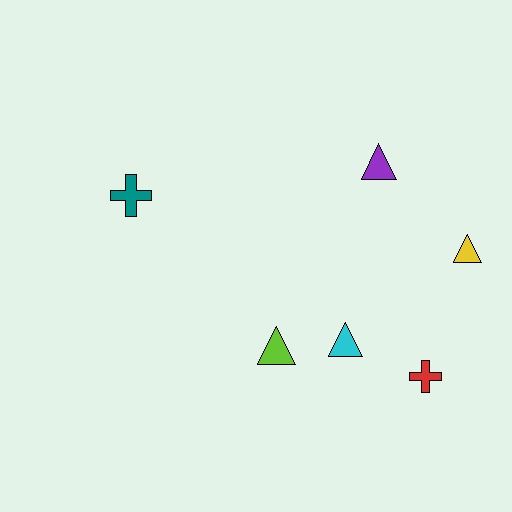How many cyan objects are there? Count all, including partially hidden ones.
There is 1 cyan object.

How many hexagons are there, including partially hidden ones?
There are no hexagons.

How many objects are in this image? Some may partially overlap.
There are 6 objects.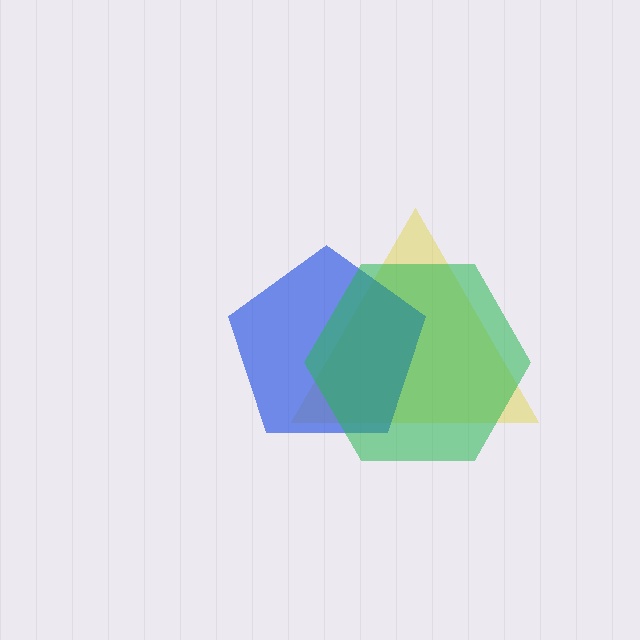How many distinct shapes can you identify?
There are 3 distinct shapes: a yellow triangle, a blue pentagon, a green hexagon.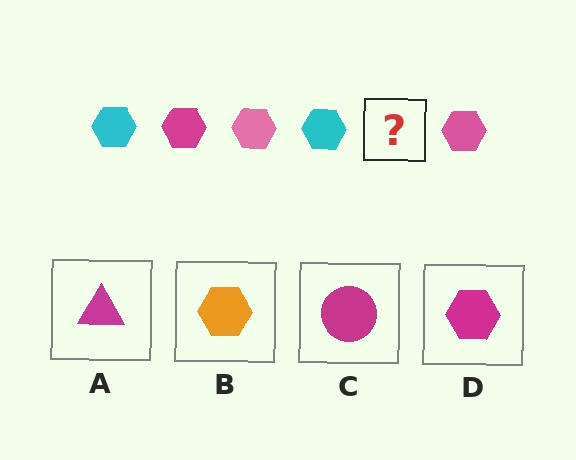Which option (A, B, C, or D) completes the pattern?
D.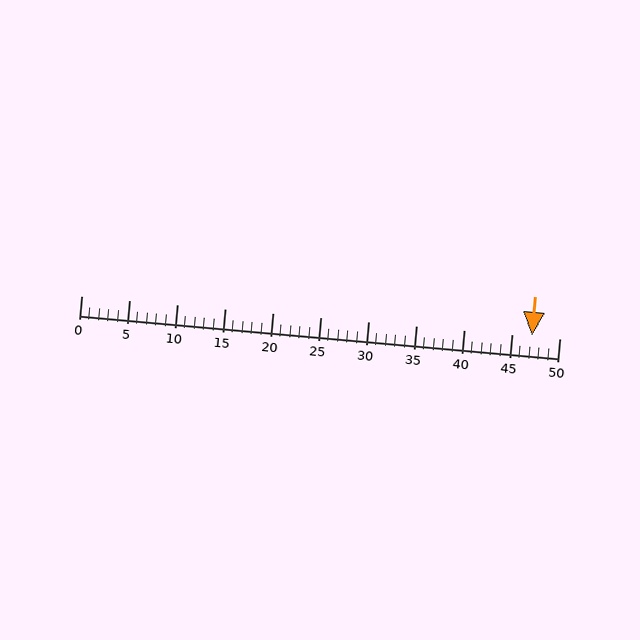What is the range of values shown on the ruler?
The ruler shows values from 0 to 50.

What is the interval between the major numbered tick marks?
The major tick marks are spaced 5 units apart.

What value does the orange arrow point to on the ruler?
The orange arrow points to approximately 47.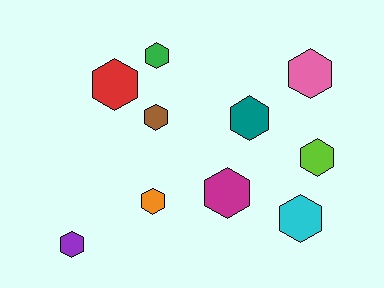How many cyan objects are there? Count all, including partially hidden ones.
There is 1 cyan object.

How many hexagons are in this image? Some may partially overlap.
There are 10 hexagons.